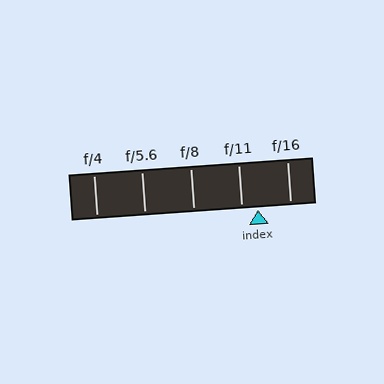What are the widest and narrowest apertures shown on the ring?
The widest aperture shown is f/4 and the narrowest is f/16.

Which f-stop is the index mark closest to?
The index mark is closest to f/11.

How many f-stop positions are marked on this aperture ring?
There are 5 f-stop positions marked.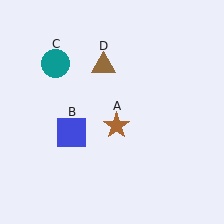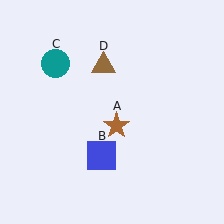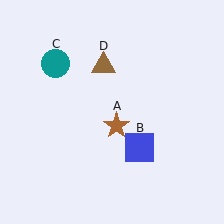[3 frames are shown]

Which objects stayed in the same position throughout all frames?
Brown star (object A) and teal circle (object C) and brown triangle (object D) remained stationary.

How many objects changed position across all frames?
1 object changed position: blue square (object B).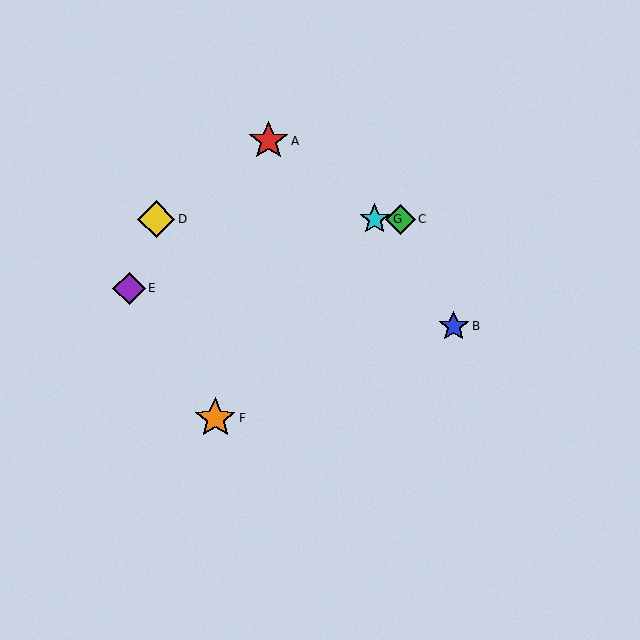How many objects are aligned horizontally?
3 objects (C, D, G) are aligned horizontally.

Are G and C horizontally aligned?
Yes, both are at y≈219.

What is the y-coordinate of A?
Object A is at y≈141.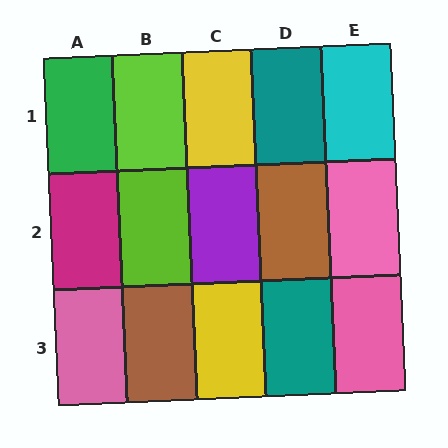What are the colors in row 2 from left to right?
Magenta, lime, purple, brown, pink.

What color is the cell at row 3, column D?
Teal.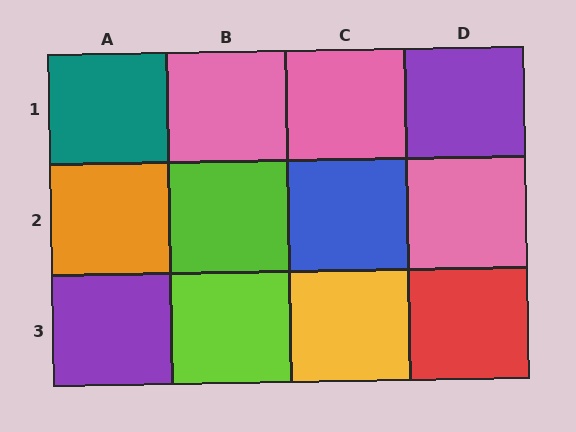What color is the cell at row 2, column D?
Pink.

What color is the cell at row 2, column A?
Orange.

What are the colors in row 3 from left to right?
Purple, lime, yellow, red.